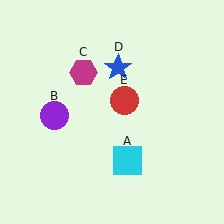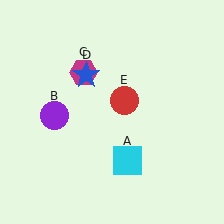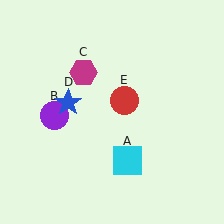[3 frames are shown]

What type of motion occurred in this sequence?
The blue star (object D) rotated counterclockwise around the center of the scene.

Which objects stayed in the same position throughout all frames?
Cyan square (object A) and purple circle (object B) and magenta hexagon (object C) and red circle (object E) remained stationary.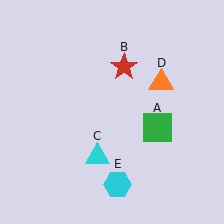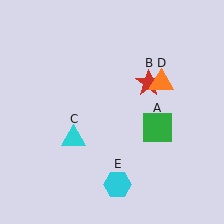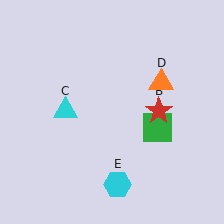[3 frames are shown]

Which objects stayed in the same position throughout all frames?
Green square (object A) and orange triangle (object D) and cyan hexagon (object E) remained stationary.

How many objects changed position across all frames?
2 objects changed position: red star (object B), cyan triangle (object C).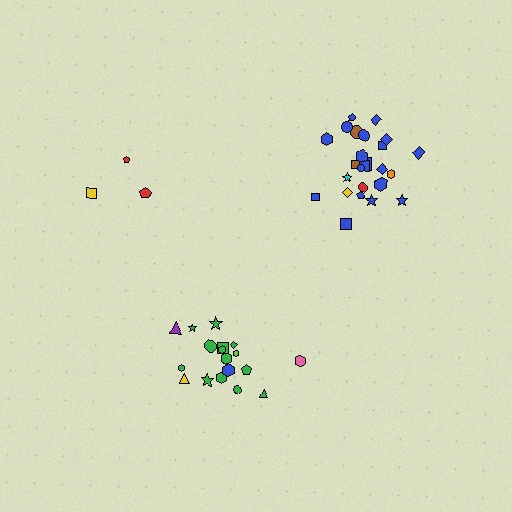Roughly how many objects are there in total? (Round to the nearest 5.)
Roughly 45 objects in total.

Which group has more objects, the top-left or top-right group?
The top-right group.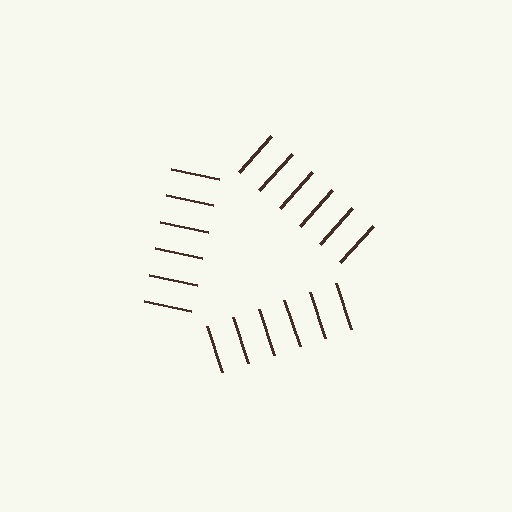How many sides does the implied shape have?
3 sides — the line-ends trace a triangle.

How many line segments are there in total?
18 — 6 along each of the 3 edges.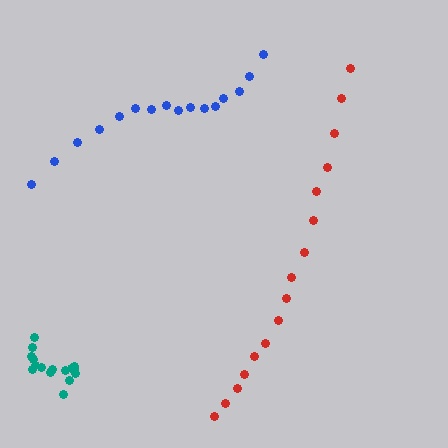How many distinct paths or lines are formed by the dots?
There are 3 distinct paths.